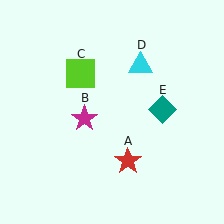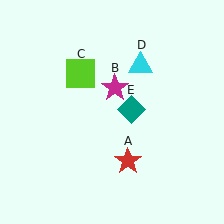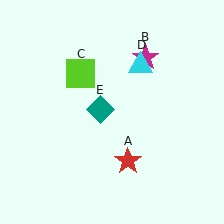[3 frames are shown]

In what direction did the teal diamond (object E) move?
The teal diamond (object E) moved left.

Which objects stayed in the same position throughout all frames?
Red star (object A) and lime square (object C) and cyan triangle (object D) remained stationary.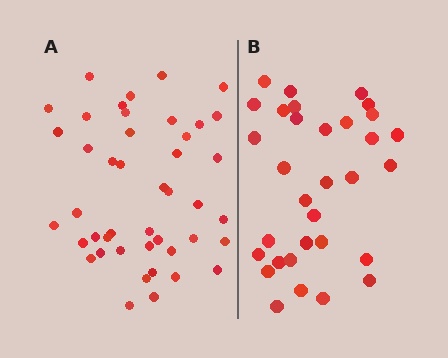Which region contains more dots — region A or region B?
Region A (the left region) has more dots.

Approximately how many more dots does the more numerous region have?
Region A has roughly 12 or so more dots than region B.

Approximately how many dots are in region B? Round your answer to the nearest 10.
About 30 dots. (The exact count is 32, which rounds to 30.)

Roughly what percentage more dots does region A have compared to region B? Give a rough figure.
About 40% more.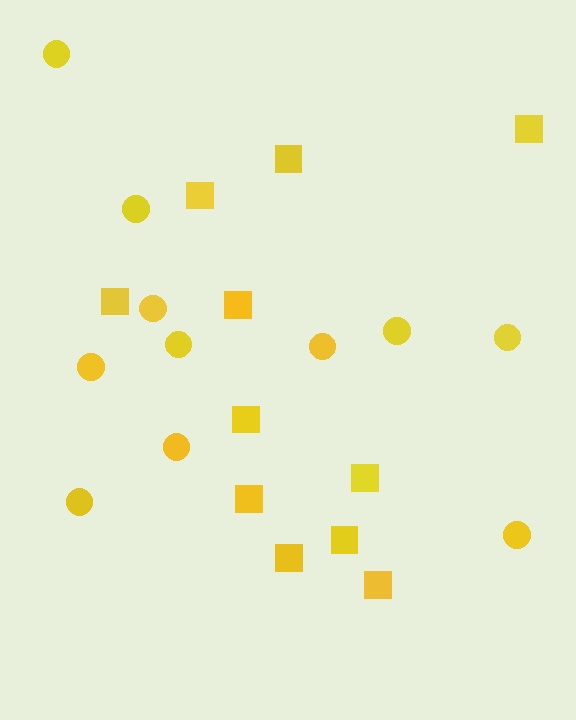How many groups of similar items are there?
There are 2 groups: one group of squares (11) and one group of circles (11).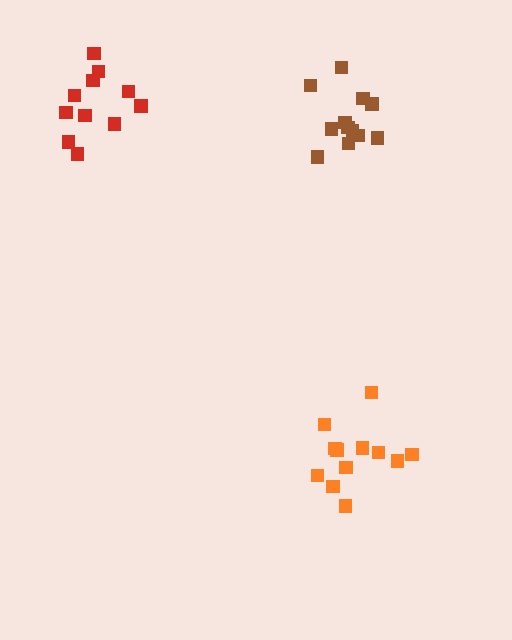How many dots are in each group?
Group 1: 12 dots, Group 2: 11 dots, Group 3: 12 dots (35 total).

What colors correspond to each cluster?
The clusters are colored: orange, red, brown.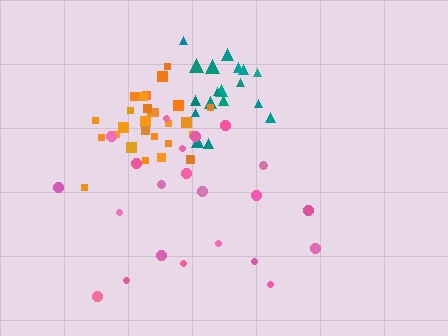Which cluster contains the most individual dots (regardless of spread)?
Orange (28).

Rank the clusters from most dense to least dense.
orange, teal, pink.